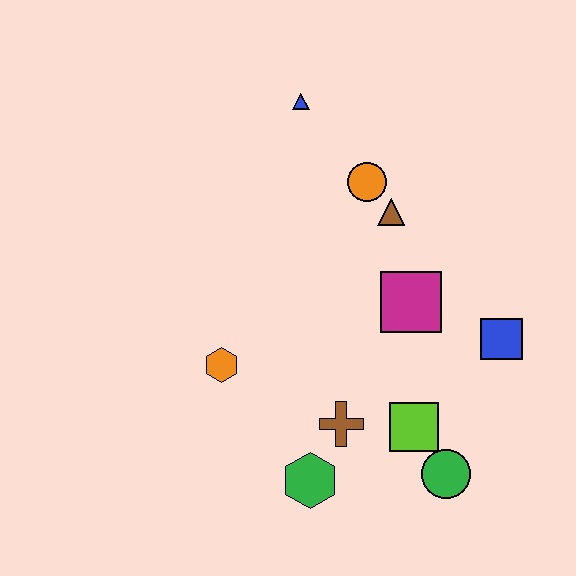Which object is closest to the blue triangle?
The orange circle is closest to the blue triangle.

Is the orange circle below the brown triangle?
No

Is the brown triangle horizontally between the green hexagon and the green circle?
Yes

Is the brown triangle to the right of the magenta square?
No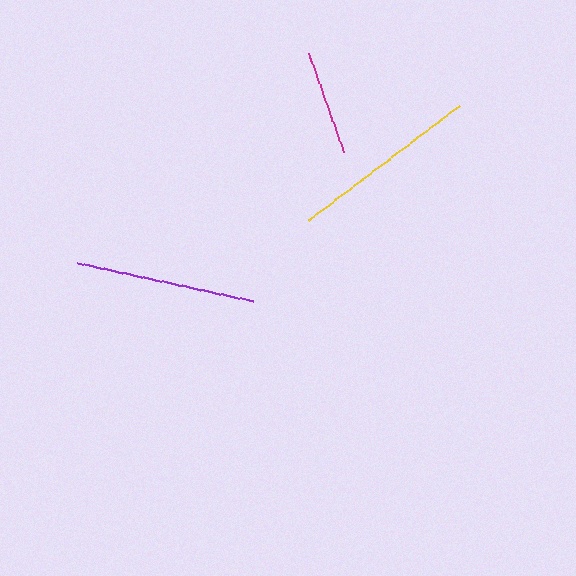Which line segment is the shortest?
The magenta line is the shortest at approximately 105 pixels.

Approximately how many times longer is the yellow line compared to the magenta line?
The yellow line is approximately 1.8 times the length of the magenta line.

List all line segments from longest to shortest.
From longest to shortest: yellow, purple, magenta.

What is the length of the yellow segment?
The yellow segment is approximately 190 pixels long.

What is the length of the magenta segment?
The magenta segment is approximately 105 pixels long.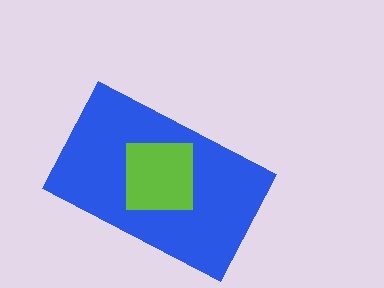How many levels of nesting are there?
2.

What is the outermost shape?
The blue rectangle.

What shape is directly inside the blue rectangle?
The lime square.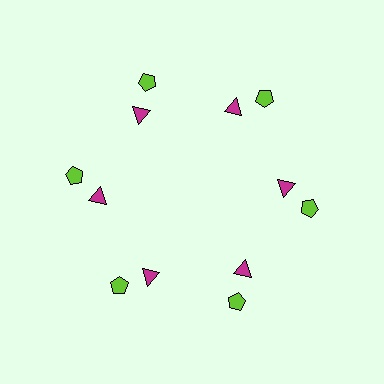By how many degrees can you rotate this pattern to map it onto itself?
The pattern maps onto itself every 60 degrees of rotation.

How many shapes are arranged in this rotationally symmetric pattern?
There are 12 shapes, arranged in 6 groups of 2.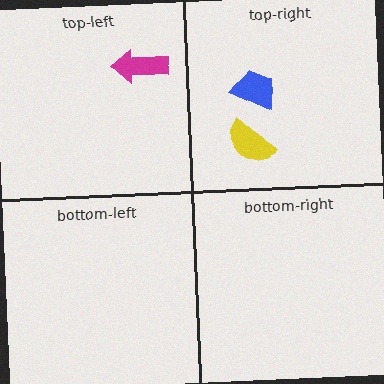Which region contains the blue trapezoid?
The top-right region.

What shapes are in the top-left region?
The magenta arrow.